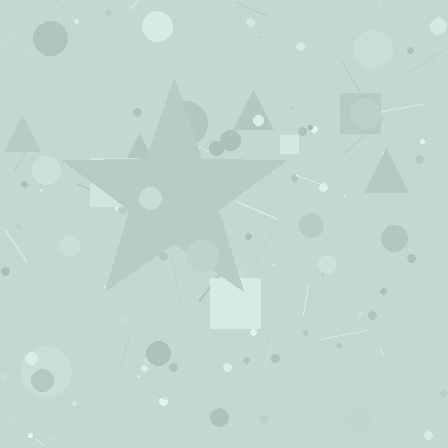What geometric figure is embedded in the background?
A star is embedded in the background.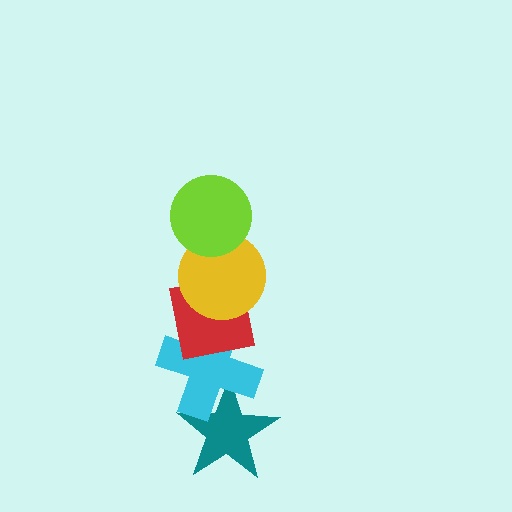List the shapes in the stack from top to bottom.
From top to bottom: the lime circle, the yellow circle, the red square, the cyan cross, the teal star.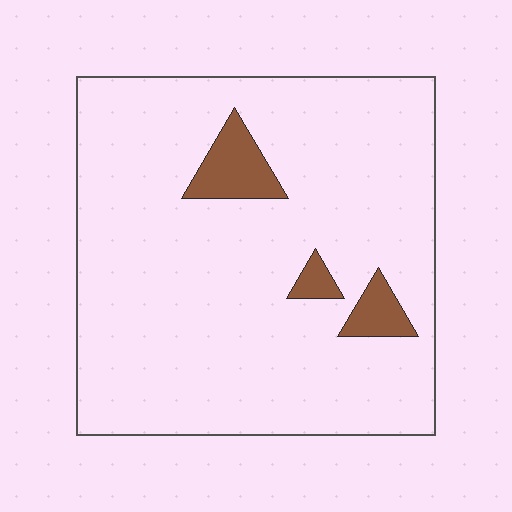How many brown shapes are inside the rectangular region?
3.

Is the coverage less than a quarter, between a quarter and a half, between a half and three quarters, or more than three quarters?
Less than a quarter.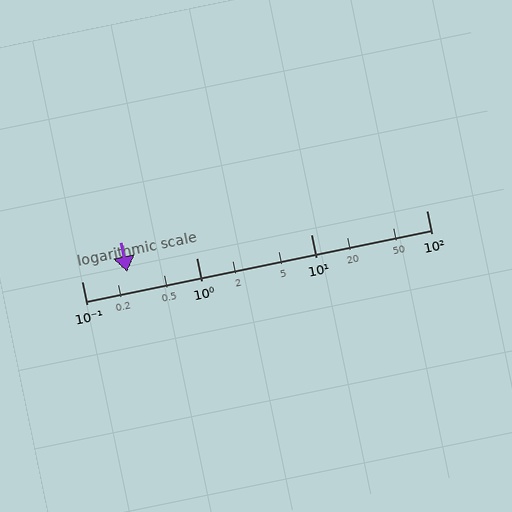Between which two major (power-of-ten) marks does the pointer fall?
The pointer is between 0.1 and 1.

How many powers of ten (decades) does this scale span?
The scale spans 3 decades, from 0.1 to 100.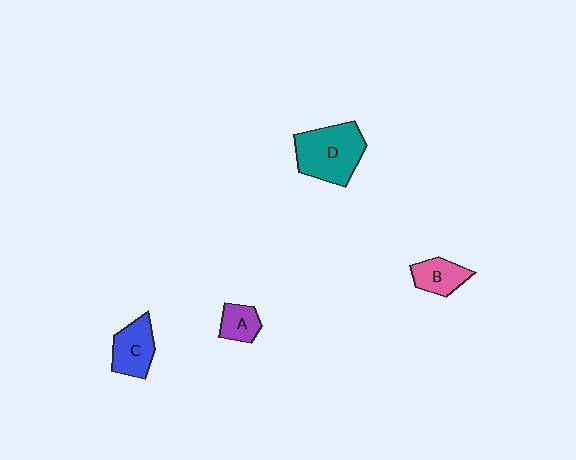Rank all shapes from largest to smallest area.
From largest to smallest: D (teal), C (blue), B (pink), A (purple).